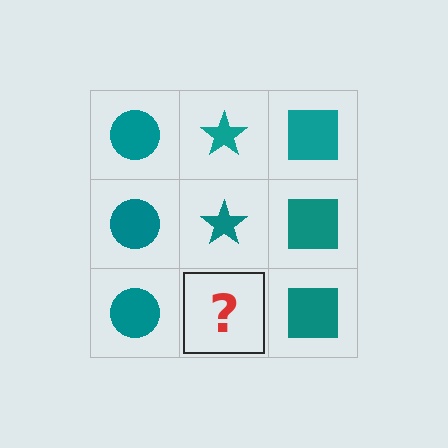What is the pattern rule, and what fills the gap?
The rule is that each column has a consistent shape. The gap should be filled with a teal star.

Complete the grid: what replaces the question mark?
The question mark should be replaced with a teal star.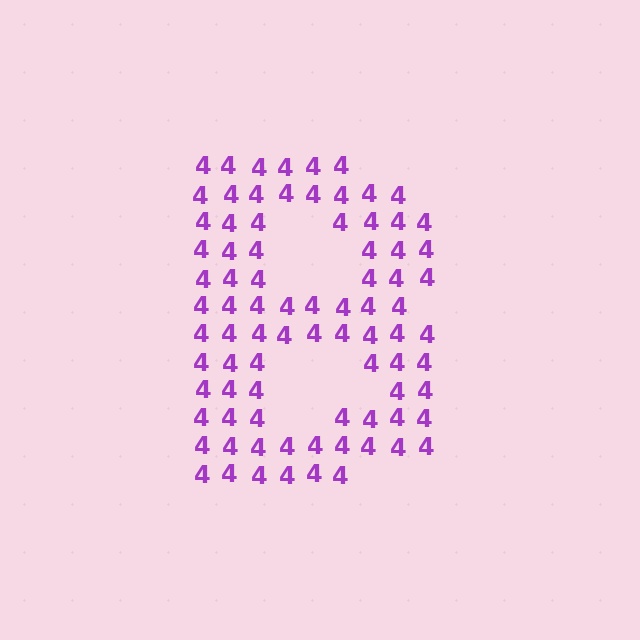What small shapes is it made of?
It is made of small digit 4's.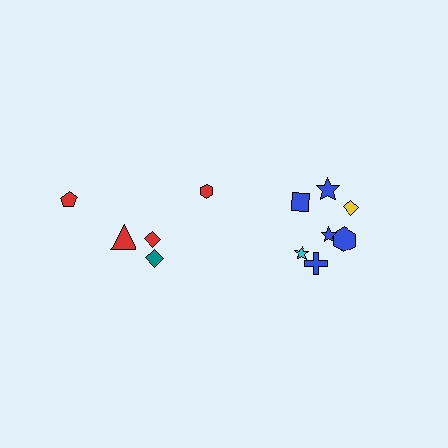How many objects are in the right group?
There are 7 objects.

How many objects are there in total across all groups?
There are 12 objects.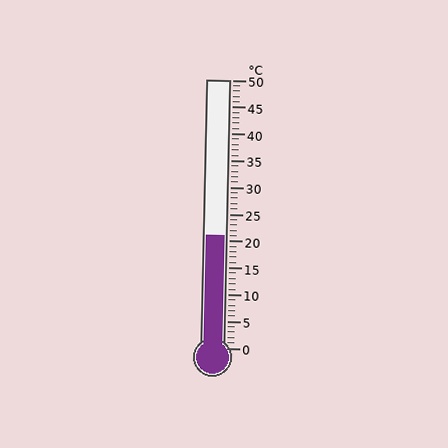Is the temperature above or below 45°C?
The temperature is below 45°C.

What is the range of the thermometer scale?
The thermometer scale ranges from 0°C to 50°C.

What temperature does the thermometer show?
The thermometer shows approximately 21°C.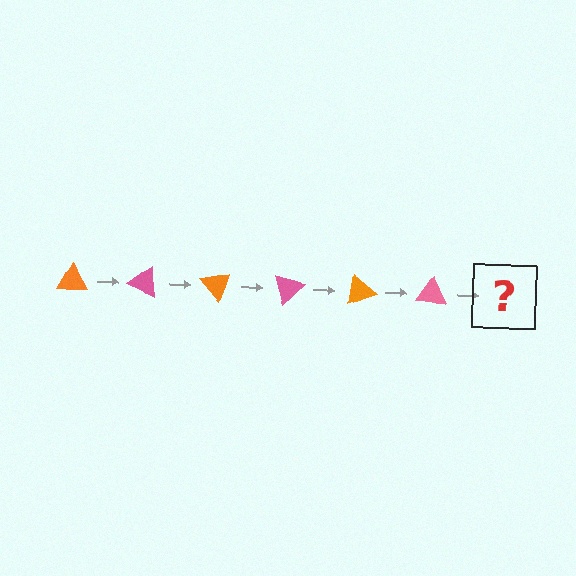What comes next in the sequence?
The next element should be an orange triangle, rotated 150 degrees from the start.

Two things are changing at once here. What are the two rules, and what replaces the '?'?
The two rules are that it rotates 25 degrees each step and the color cycles through orange and pink. The '?' should be an orange triangle, rotated 150 degrees from the start.